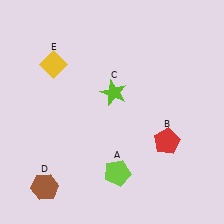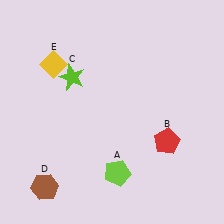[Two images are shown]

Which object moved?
The lime star (C) moved left.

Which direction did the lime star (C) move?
The lime star (C) moved left.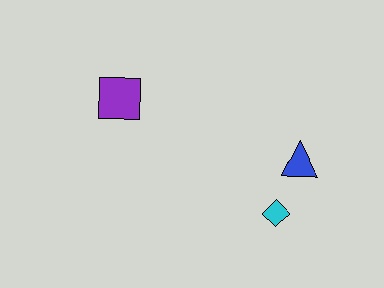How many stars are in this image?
There are no stars.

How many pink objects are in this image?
There are no pink objects.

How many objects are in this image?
There are 3 objects.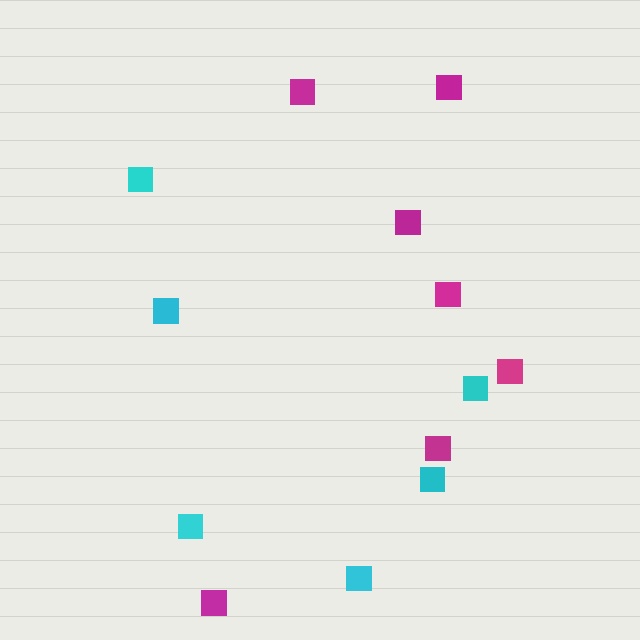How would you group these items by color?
There are 2 groups: one group of magenta squares (7) and one group of cyan squares (6).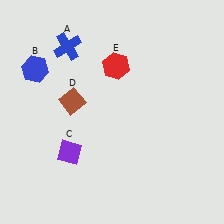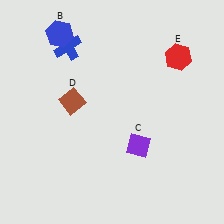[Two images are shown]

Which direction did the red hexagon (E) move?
The red hexagon (E) moved right.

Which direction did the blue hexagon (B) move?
The blue hexagon (B) moved up.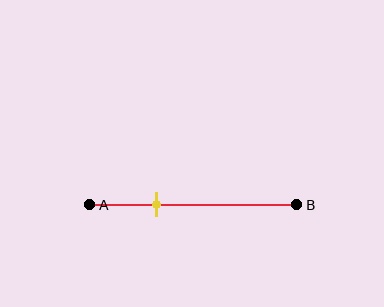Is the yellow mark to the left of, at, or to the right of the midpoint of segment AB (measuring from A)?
The yellow mark is to the left of the midpoint of segment AB.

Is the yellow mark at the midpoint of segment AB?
No, the mark is at about 30% from A, not at the 50% midpoint.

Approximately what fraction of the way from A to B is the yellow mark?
The yellow mark is approximately 30% of the way from A to B.